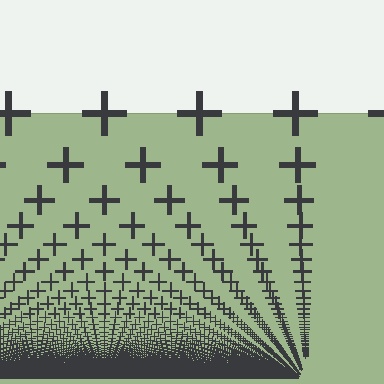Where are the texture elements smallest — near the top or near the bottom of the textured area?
Near the bottom.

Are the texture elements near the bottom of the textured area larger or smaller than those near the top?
Smaller. The gradient is inverted — elements near the bottom are smaller and denser.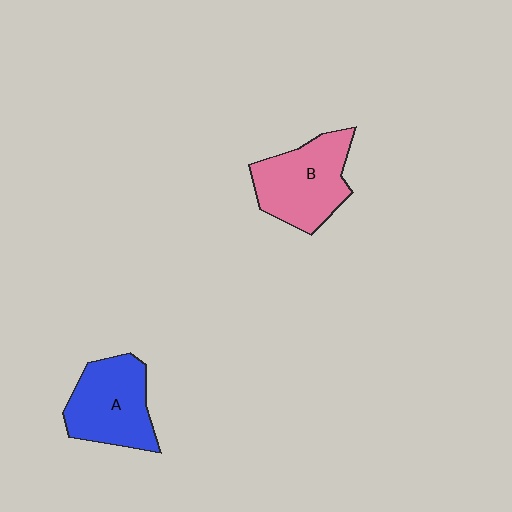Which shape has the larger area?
Shape B (pink).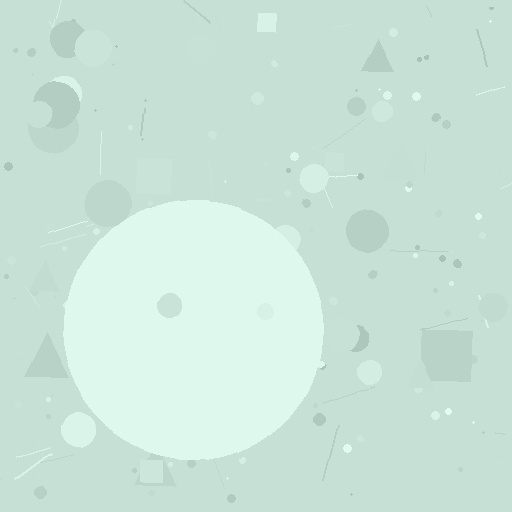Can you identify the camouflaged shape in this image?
The camouflaged shape is a circle.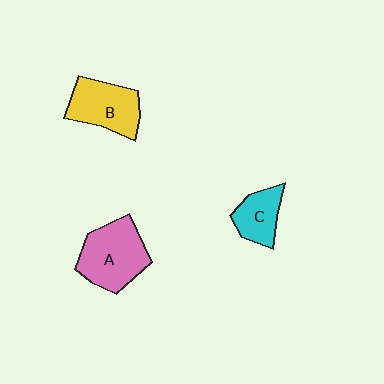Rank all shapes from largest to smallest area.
From largest to smallest: A (pink), B (yellow), C (cyan).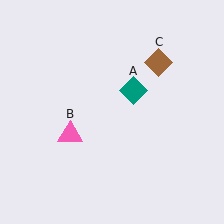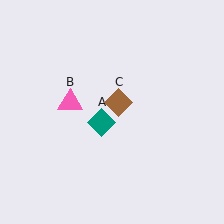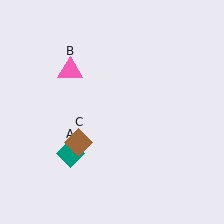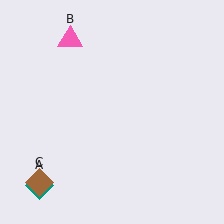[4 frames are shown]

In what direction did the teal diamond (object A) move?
The teal diamond (object A) moved down and to the left.